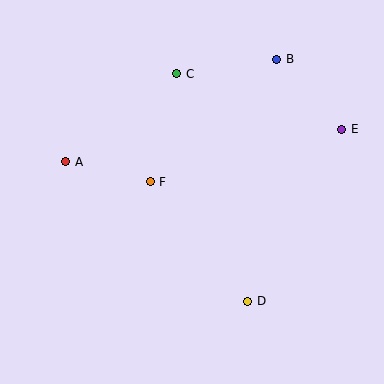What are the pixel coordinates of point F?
Point F is at (150, 182).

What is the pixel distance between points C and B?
The distance between C and B is 101 pixels.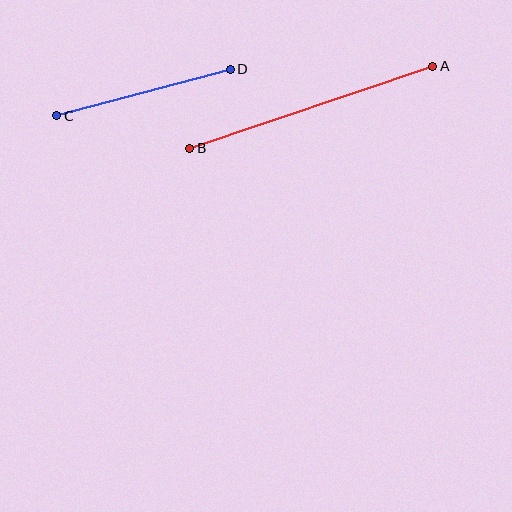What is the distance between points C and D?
The distance is approximately 179 pixels.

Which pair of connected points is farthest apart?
Points A and B are farthest apart.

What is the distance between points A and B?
The distance is approximately 256 pixels.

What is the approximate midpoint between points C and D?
The midpoint is at approximately (143, 92) pixels.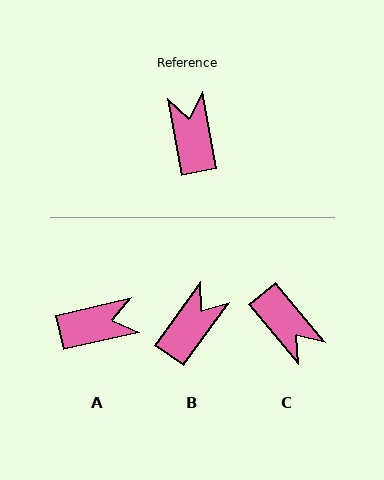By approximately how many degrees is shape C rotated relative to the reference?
Approximately 150 degrees clockwise.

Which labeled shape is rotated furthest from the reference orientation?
C, about 150 degrees away.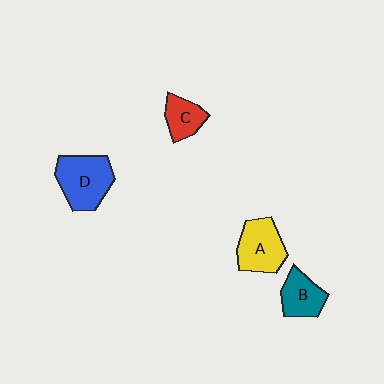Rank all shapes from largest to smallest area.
From largest to smallest: D (blue), A (yellow), B (teal), C (red).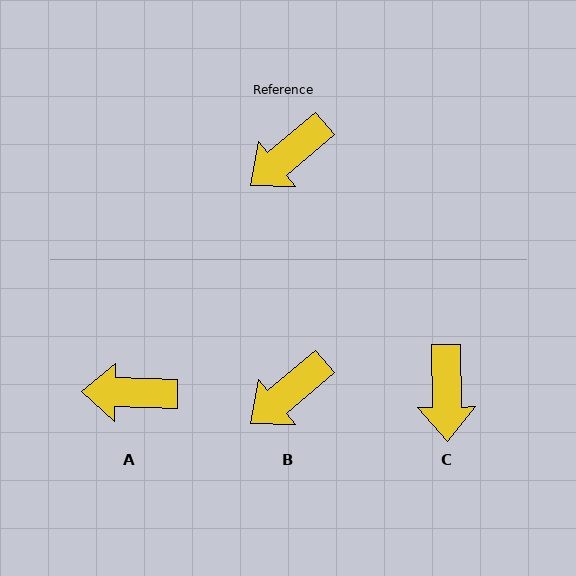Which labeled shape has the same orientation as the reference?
B.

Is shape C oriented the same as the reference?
No, it is off by about 51 degrees.